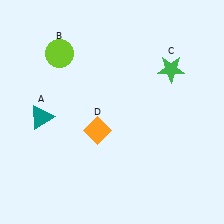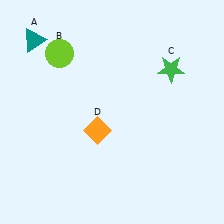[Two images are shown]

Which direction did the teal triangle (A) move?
The teal triangle (A) moved up.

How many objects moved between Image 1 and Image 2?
1 object moved between the two images.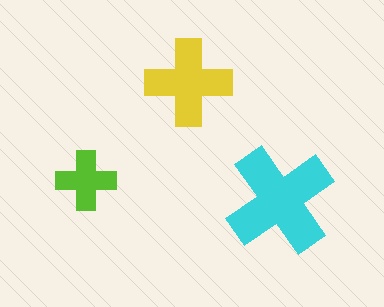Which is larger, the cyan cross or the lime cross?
The cyan one.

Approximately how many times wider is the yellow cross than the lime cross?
About 1.5 times wider.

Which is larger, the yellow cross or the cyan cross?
The cyan one.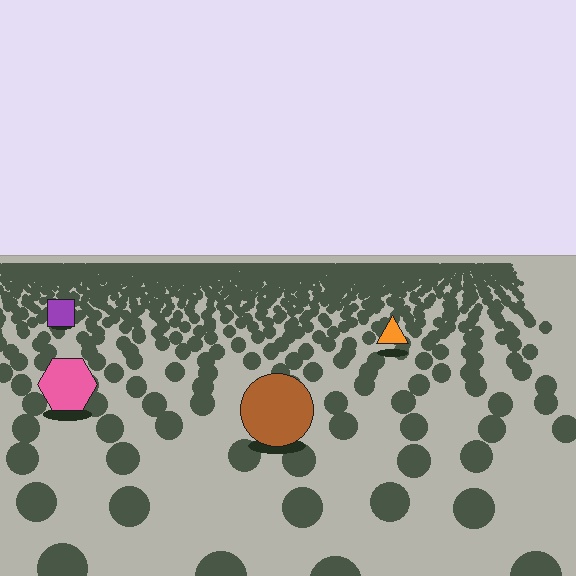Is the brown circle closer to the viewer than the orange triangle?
Yes. The brown circle is closer — you can tell from the texture gradient: the ground texture is coarser near it.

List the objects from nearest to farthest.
From nearest to farthest: the brown circle, the pink hexagon, the orange triangle, the purple square.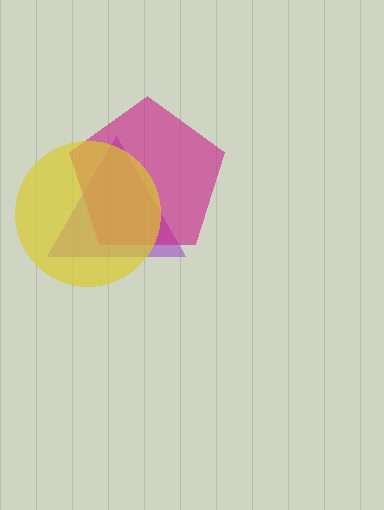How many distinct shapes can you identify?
There are 3 distinct shapes: a purple triangle, a magenta pentagon, a yellow circle.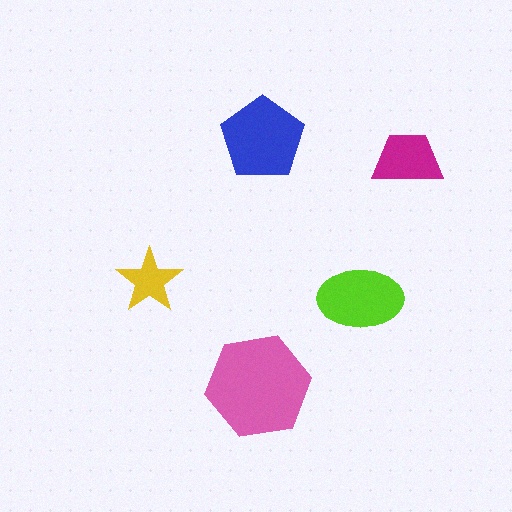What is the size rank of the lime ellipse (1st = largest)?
3rd.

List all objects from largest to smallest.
The pink hexagon, the blue pentagon, the lime ellipse, the magenta trapezoid, the yellow star.